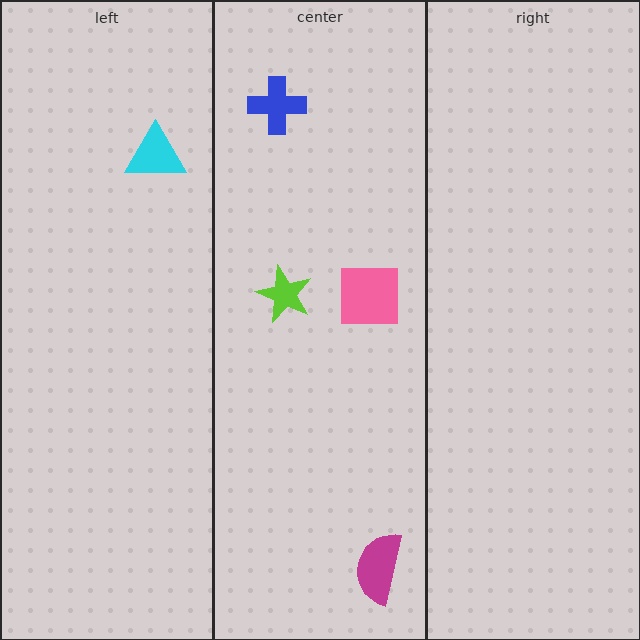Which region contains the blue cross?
The center region.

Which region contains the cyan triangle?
The left region.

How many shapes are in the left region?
1.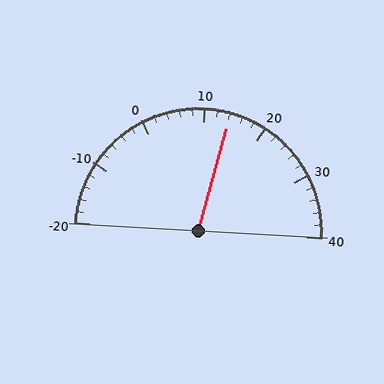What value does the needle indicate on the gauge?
The needle indicates approximately 14.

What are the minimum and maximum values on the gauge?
The gauge ranges from -20 to 40.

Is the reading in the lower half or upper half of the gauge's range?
The reading is in the upper half of the range (-20 to 40).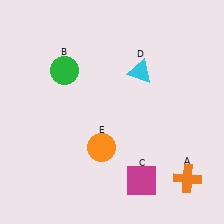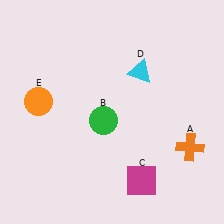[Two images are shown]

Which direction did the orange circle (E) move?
The orange circle (E) moved left.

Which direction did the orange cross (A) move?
The orange cross (A) moved up.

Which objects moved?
The objects that moved are: the orange cross (A), the green circle (B), the orange circle (E).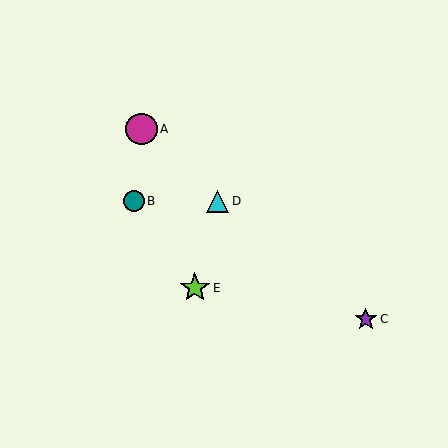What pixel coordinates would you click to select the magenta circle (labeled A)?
Click at (141, 129) to select the magenta circle A.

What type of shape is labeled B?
Shape B is a teal circle.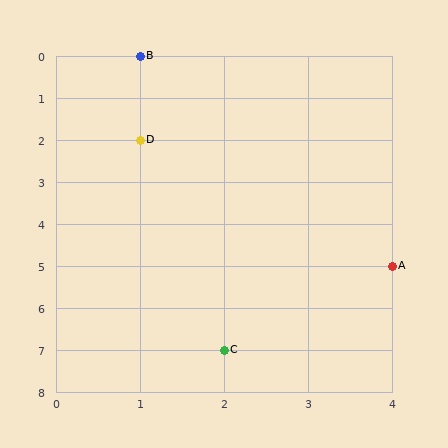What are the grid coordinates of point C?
Point C is at grid coordinates (2, 7).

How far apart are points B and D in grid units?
Points B and D are 2 rows apart.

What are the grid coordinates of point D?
Point D is at grid coordinates (1, 2).